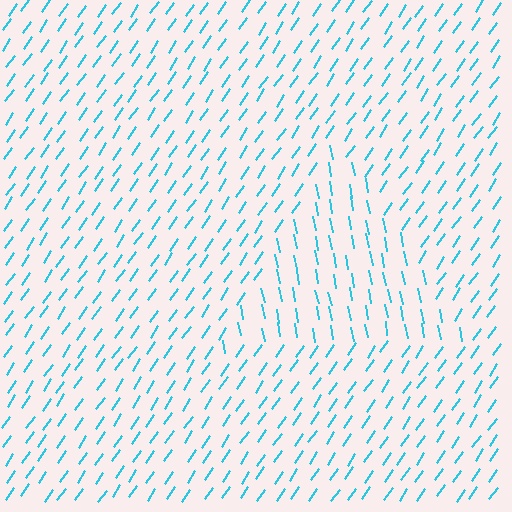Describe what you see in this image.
The image is filled with small cyan line segments. A triangle region in the image has lines oriented differently from the surrounding lines, creating a visible texture boundary.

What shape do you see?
I see a triangle.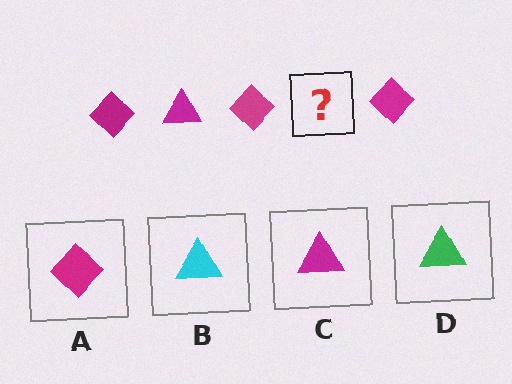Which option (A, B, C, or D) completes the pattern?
C.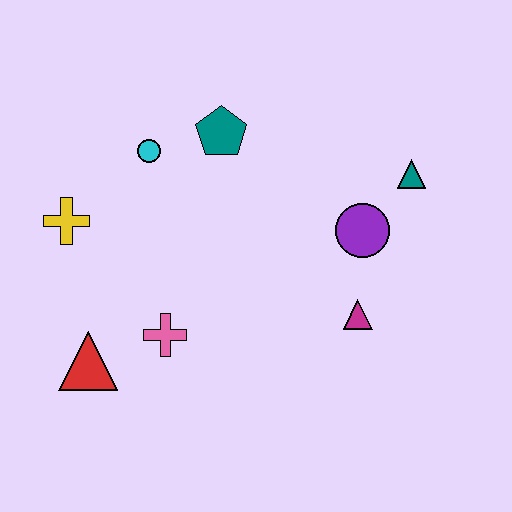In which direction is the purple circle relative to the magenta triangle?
The purple circle is above the magenta triangle.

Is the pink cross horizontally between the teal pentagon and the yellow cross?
Yes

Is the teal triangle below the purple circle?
No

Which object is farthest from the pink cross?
The teal triangle is farthest from the pink cross.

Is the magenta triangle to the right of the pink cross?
Yes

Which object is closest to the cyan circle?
The teal pentagon is closest to the cyan circle.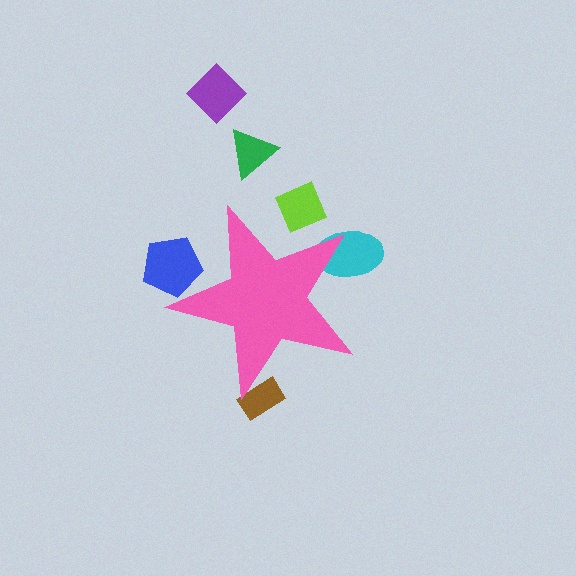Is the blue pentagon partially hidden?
Yes, the blue pentagon is partially hidden behind the pink star.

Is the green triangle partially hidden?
No, the green triangle is fully visible.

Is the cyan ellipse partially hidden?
Yes, the cyan ellipse is partially hidden behind the pink star.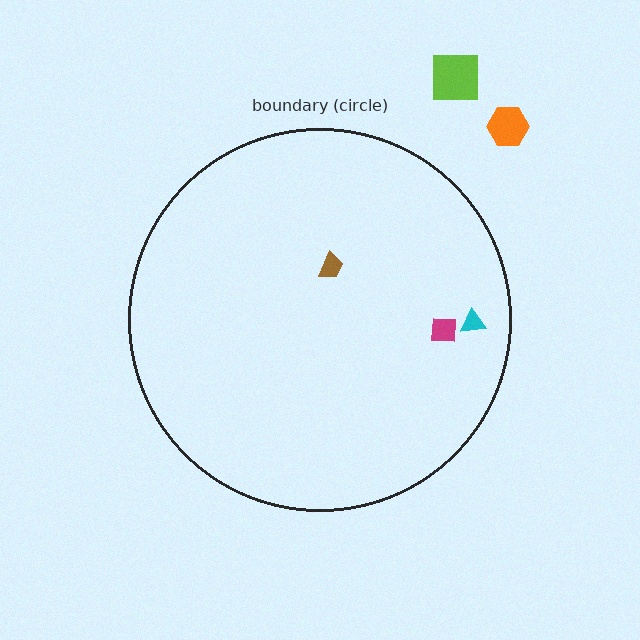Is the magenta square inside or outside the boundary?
Inside.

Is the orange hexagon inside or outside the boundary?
Outside.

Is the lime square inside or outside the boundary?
Outside.